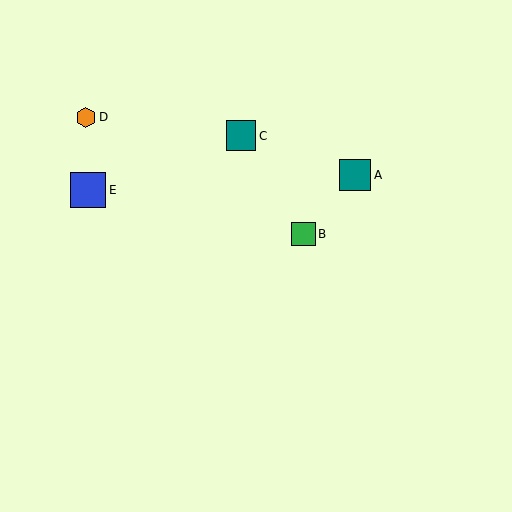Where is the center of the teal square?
The center of the teal square is at (241, 136).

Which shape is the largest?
The blue square (labeled E) is the largest.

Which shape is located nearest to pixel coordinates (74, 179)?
The blue square (labeled E) at (88, 190) is nearest to that location.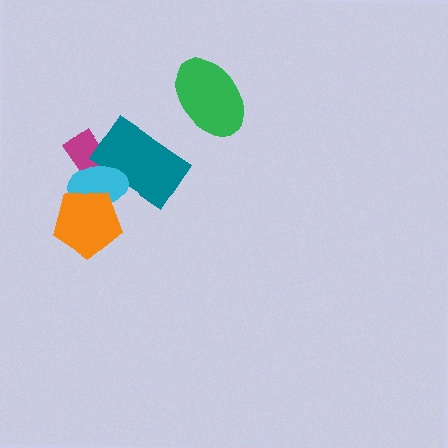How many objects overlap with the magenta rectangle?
2 objects overlap with the magenta rectangle.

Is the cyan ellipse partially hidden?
Yes, it is partially covered by another shape.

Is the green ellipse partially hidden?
No, no other shape covers it.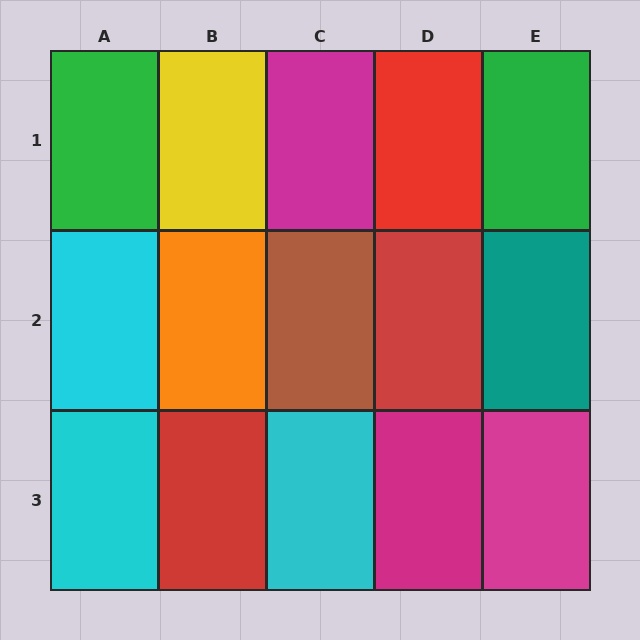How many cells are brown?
1 cell is brown.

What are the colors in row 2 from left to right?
Cyan, orange, brown, red, teal.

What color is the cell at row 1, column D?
Red.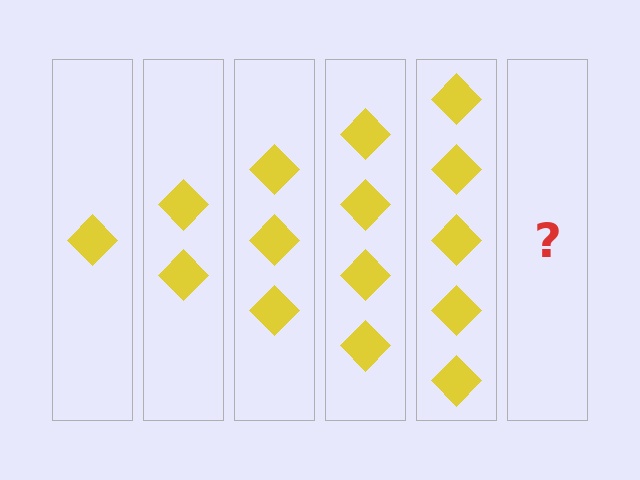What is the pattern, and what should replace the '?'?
The pattern is that each step adds one more diamond. The '?' should be 6 diamonds.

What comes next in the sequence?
The next element should be 6 diamonds.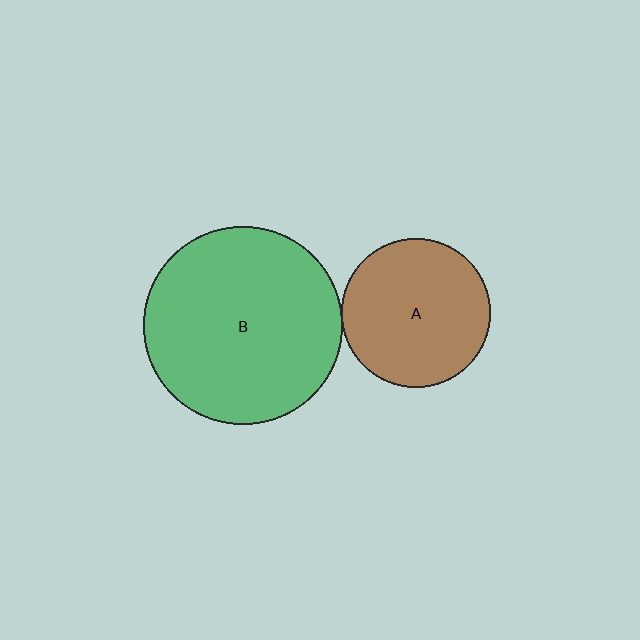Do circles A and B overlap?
Yes.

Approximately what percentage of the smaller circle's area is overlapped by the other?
Approximately 5%.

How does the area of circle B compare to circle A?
Approximately 1.8 times.